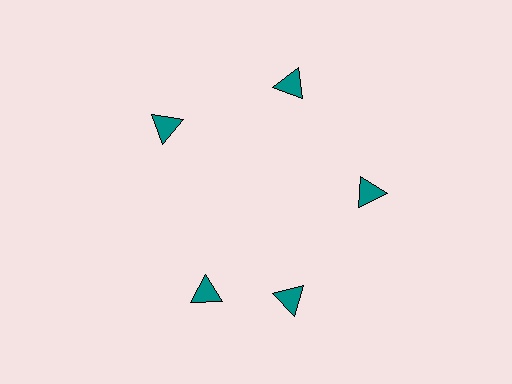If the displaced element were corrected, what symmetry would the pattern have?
It would have 5-fold rotational symmetry — the pattern would map onto itself every 72 degrees.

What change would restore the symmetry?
The symmetry would be restored by rotating it back into even spacing with its neighbors so that all 5 triangles sit at equal angles and equal distance from the center.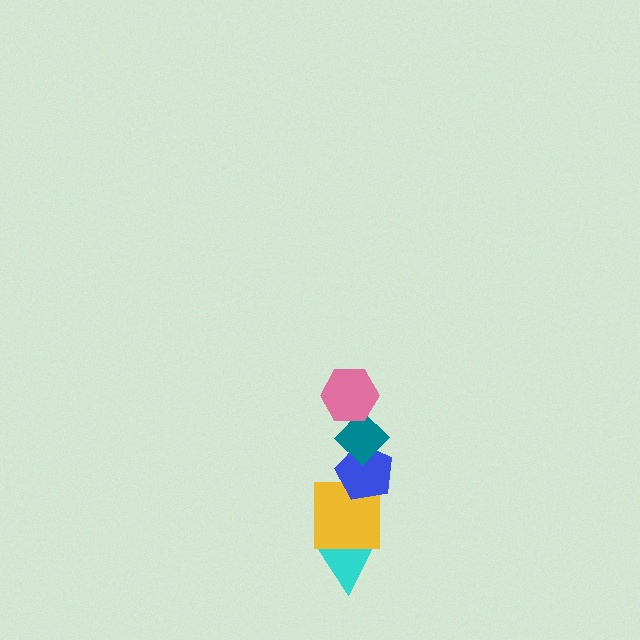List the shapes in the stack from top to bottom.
From top to bottom: the pink hexagon, the teal diamond, the blue pentagon, the yellow square, the cyan triangle.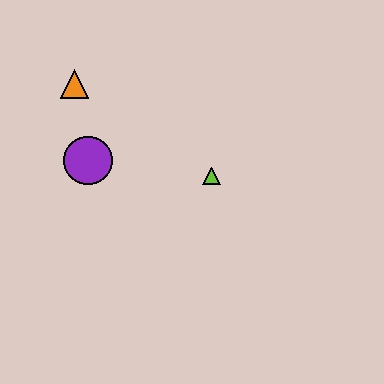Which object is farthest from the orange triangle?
The lime triangle is farthest from the orange triangle.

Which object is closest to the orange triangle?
The purple circle is closest to the orange triangle.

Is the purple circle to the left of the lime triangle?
Yes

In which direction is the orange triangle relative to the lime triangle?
The orange triangle is to the left of the lime triangle.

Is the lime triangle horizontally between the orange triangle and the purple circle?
No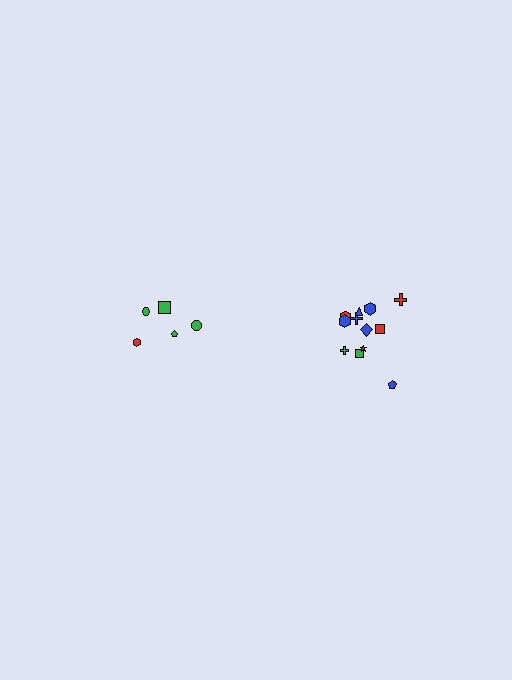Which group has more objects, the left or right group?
The right group.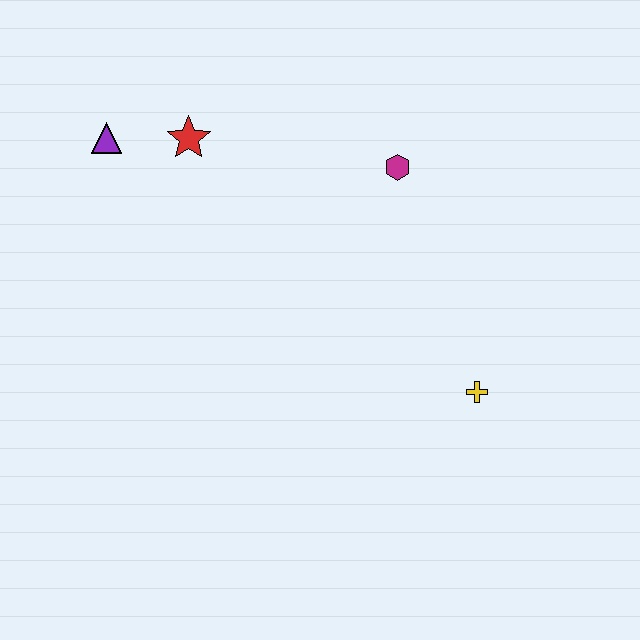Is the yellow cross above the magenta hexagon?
No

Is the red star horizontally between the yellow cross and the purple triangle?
Yes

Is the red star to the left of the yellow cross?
Yes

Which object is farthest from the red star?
The yellow cross is farthest from the red star.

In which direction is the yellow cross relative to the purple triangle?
The yellow cross is to the right of the purple triangle.